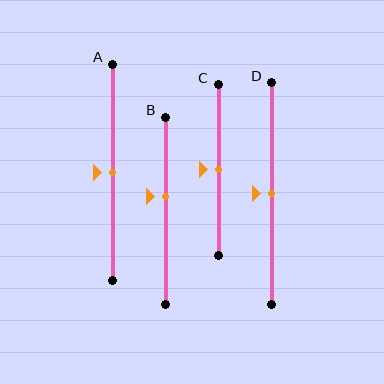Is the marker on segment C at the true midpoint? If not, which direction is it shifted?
Yes, the marker on segment C is at the true midpoint.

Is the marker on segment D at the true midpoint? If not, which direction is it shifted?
Yes, the marker on segment D is at the true midpoint.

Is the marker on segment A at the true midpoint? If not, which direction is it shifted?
Yes, the marker on segment A is at the true midpoint.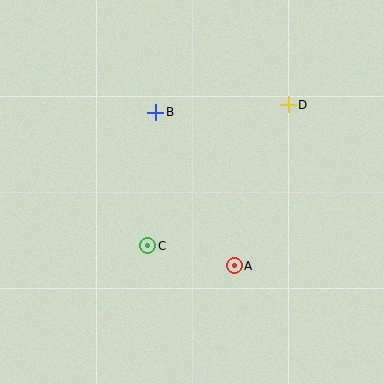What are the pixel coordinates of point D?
Point D is at (288, 105).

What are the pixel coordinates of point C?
Point C is at (148, 246).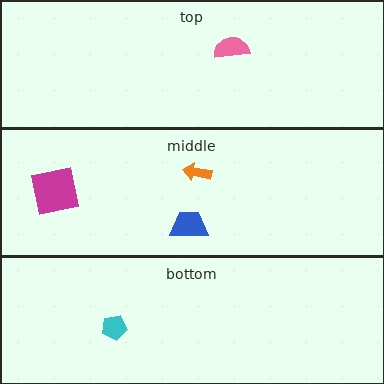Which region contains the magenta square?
The middle region.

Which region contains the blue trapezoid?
The middle region.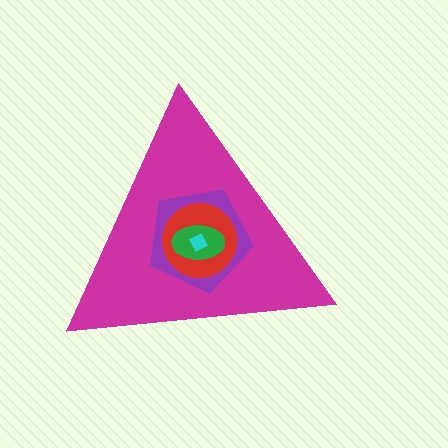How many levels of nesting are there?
5.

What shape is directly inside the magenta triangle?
The purple pentagon.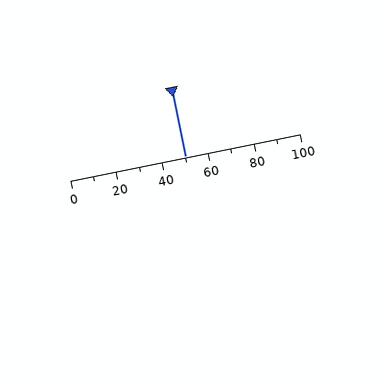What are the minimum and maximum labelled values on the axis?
The axis runs from 0 to 100.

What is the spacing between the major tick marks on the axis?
The major ticks are spaced 20 apart.